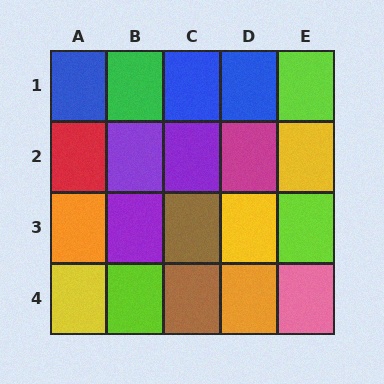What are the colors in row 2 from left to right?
Red, purple, purple, magenta, yellow.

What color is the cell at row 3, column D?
Yellow.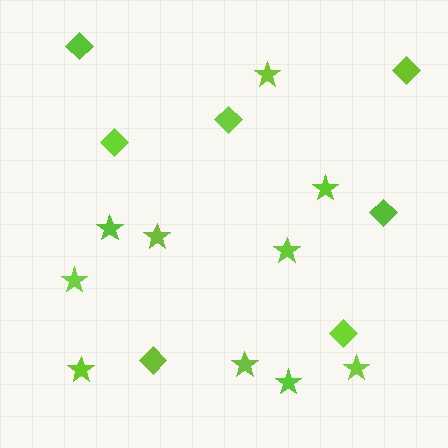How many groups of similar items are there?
There are 2 groups: one group of diamonds (7) and one group of stars (10).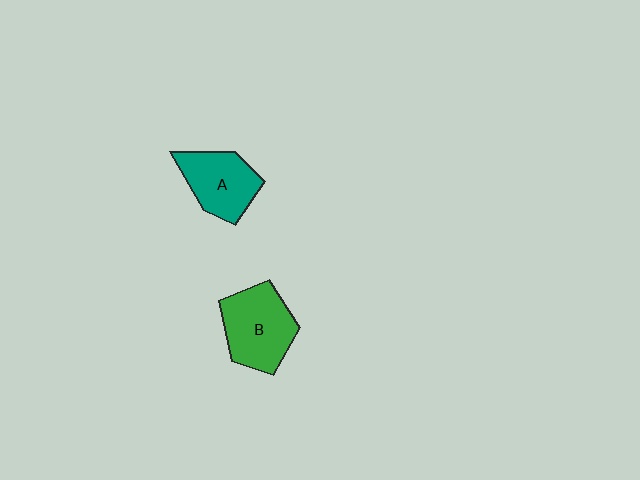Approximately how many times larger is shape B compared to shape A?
Approximately 1.2 times.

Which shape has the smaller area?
Shape A (teal).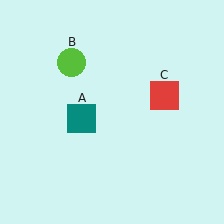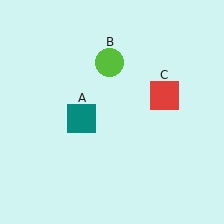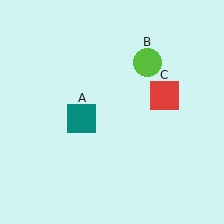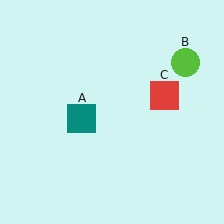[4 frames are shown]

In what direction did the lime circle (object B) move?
The lime circle (object B) moved right.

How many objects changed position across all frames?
1 object changed position: lime circle (object B).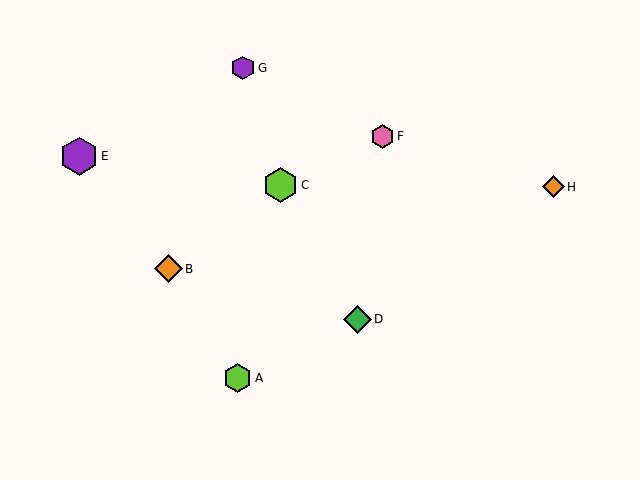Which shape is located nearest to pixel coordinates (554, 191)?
The orange diamond (labeled H) at (553, 187) is nearest to that location.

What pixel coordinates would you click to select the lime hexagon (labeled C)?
Click at (281, 185) to select the lime hexagon C.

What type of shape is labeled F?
Shape F is a pink hexagon.